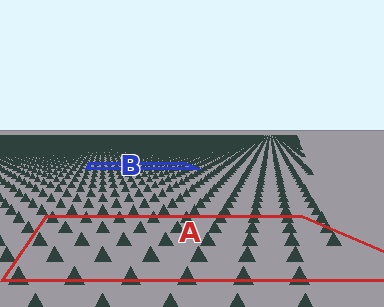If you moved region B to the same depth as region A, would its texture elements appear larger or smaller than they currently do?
They would appear larger. At a closer depth, the same texture elements are projected at a bigger on-screen size.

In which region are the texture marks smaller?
The texture marks are smaller in region B, because it is farther away.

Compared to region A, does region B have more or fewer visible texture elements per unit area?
Region B has more texture elements per unit area — they are packed more densely because it is farther away.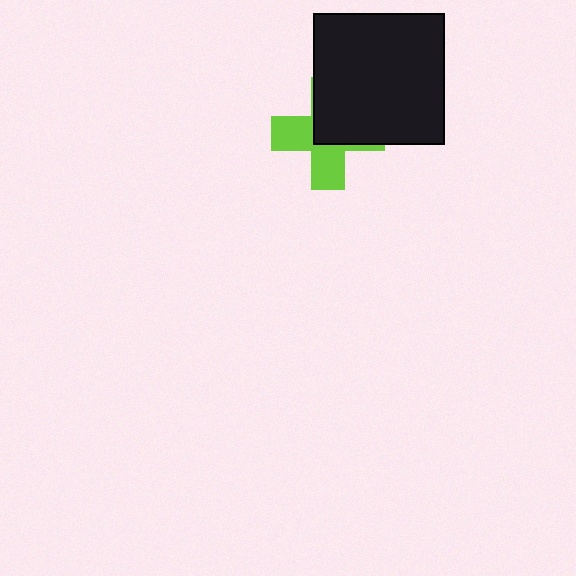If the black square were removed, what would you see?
You would see the complete lime cross.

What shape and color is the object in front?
The object in front is a black square.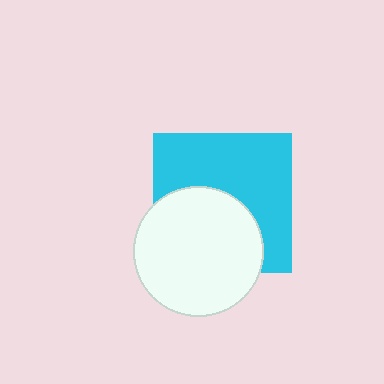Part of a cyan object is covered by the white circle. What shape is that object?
It is a square.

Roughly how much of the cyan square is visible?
About half of it is visible (roughly 56%).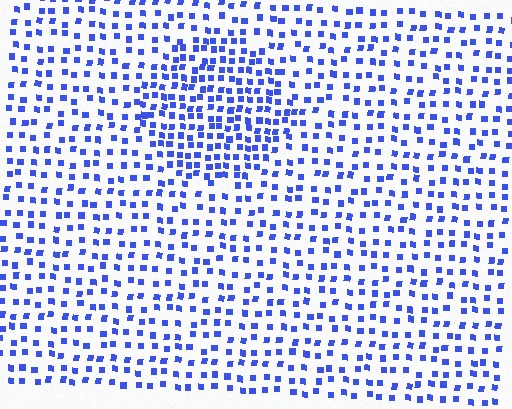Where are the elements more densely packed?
The elements are more densely packed inside the circle boundary.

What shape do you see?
I see a circle.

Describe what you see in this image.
The image contains small blue elements arranged at two different densities. A circle-shaped region is visible where the elements are more densely packed than the surrounding area.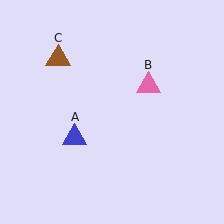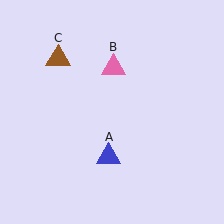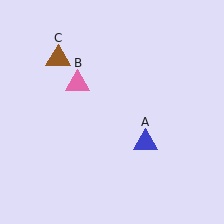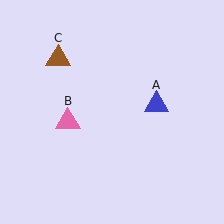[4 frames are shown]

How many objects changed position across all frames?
2 objects changed position: blue triangle (object A), pink triangle (object B).